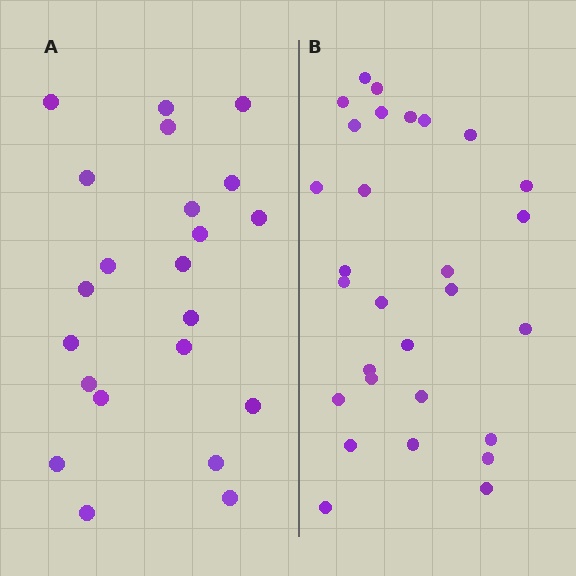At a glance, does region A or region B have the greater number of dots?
Region B (the right region) has more dots.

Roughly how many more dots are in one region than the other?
Region B has roughly 8 or so more dots than region A.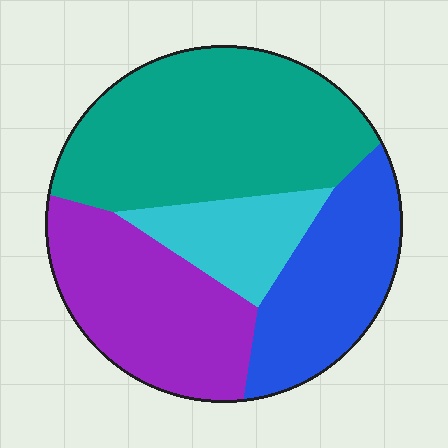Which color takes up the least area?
Cyan, at roughly 10%.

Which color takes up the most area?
Teal, at roughly 40%.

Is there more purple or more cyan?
Purple.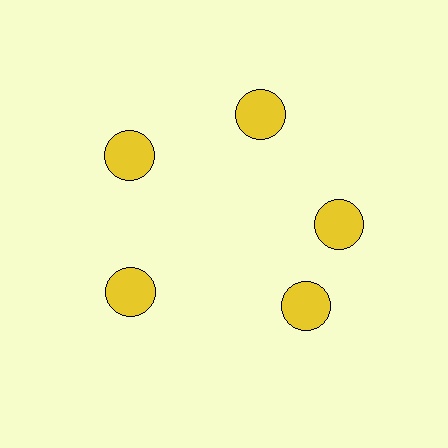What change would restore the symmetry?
The symmetry would be restored by rotating it back into even spacing with its neighbors so that all 5 circles sit at equal angles and equal distance from the center.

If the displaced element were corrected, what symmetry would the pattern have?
It would have 5-fold rotational symmetry — the pattern would map onto itself every 72 degrees.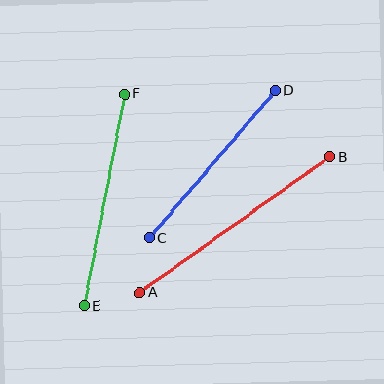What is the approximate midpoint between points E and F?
The midpoint is at approximately (105, 200) pixels.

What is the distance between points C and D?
The distance is approximately 194 pixels.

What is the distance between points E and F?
The distance is approximately 216 pixels.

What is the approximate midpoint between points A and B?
The midpoint is at approximately (235, 225) pixels.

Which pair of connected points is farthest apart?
Points A and B are farthest apart.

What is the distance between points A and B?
The distance is approximately 234 pixels.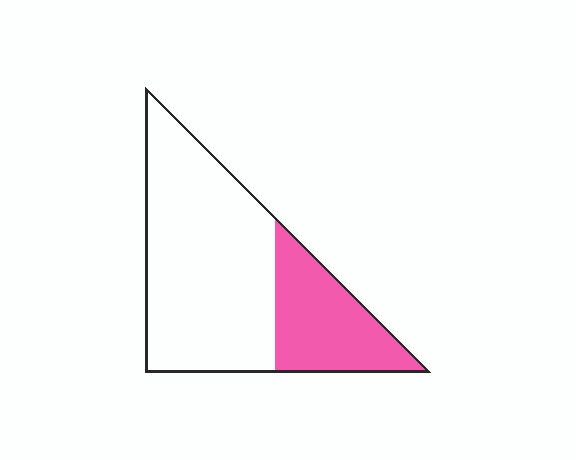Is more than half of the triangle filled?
No.